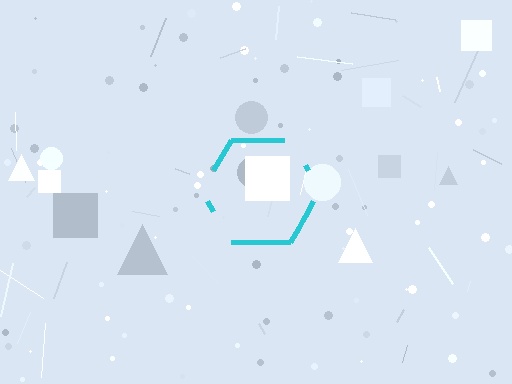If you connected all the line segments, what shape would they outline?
They would outline a hexagon.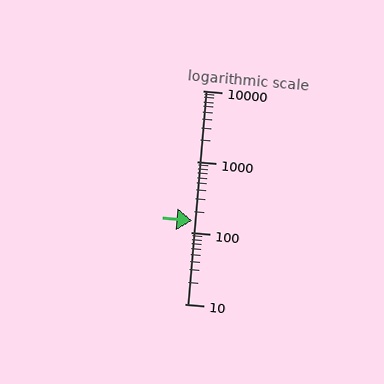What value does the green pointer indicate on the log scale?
The pointer indicates approximately 150.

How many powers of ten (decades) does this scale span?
The scale spans 3 decades, from 10 to 10000.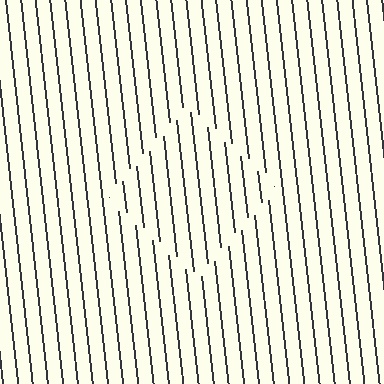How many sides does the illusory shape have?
4 sides — the line-ends trace a square.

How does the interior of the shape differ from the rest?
The interior of the shape contains the same grating, shifted by half a period — the contour is defined by the phase discontinuity where line-ends from the inner and outer gratings abut.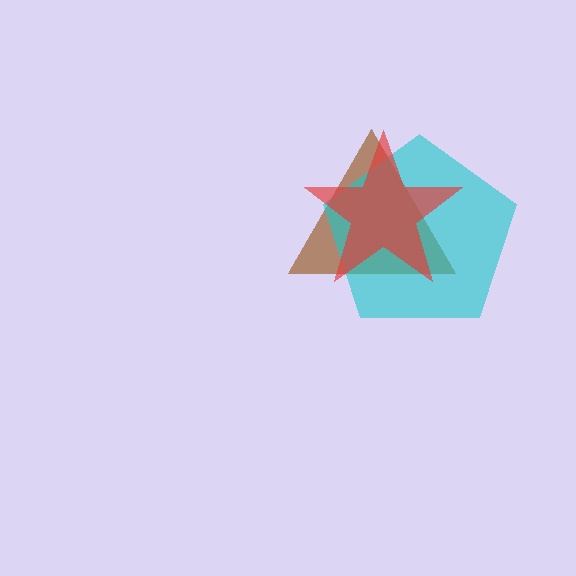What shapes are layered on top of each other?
The layered shapes are: a brown triangle, a cyan pentagon, a red star.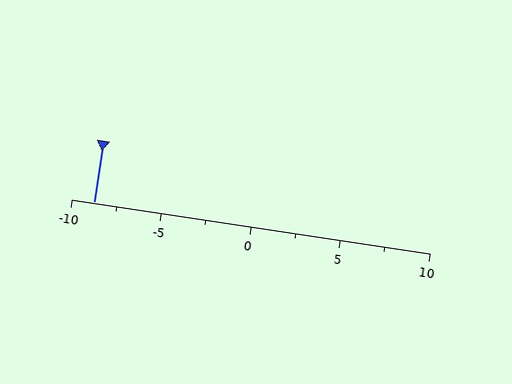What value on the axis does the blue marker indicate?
The marker indicates approximately -8.8.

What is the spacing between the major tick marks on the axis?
The major ticks are spaced 5 apart.